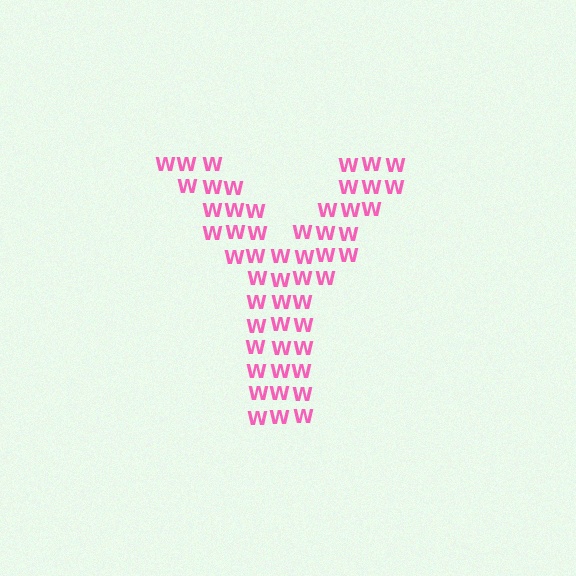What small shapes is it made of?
It is made of small letter W's.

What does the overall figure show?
The overall figure shows the letter Y.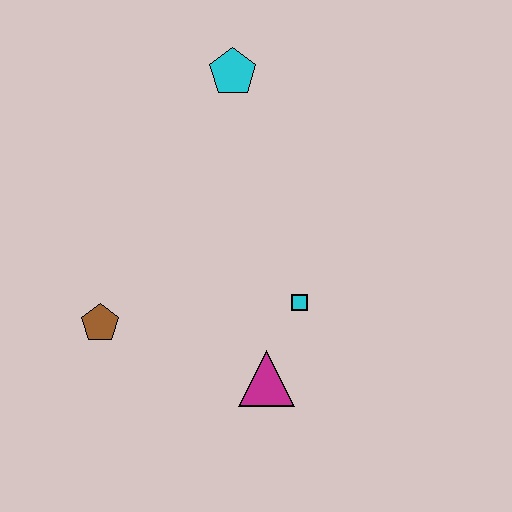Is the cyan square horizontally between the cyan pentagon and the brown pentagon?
No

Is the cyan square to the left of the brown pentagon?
No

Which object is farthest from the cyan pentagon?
The magenta triangle is farthest from the cyan pentagon.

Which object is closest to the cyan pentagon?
The cyan square is closest to the cyan pentagon.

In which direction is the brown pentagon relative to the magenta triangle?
The brown pentagon is to the left of the magenta triangle.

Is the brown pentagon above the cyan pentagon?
No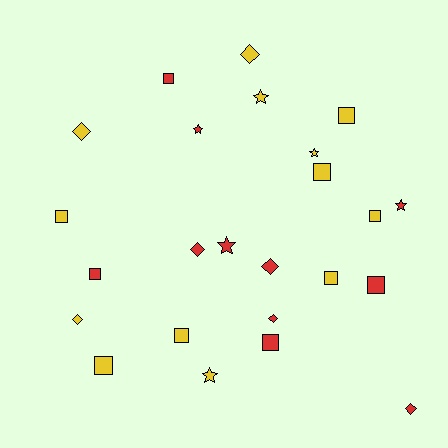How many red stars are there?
There are 3 red stars.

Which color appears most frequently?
Yellow, with 13 objects.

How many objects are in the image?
There are 24 objects.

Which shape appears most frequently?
Square, with 11 objects.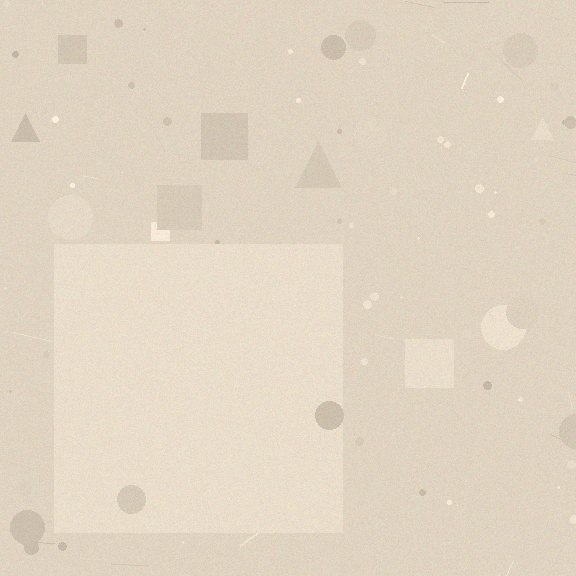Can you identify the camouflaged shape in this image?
The camouflaged shape is a square.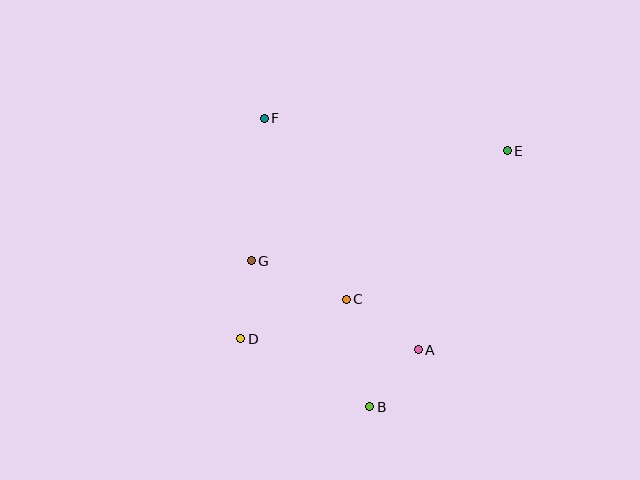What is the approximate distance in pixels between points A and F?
The distance between A and F is approximately 278 pixels.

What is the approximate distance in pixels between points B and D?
The distance between B and D is approximately 146 pixels.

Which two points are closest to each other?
Points A and B are closest to each other.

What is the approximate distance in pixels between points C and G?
The distance between C and G is approximately 102 pixels.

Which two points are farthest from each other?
Points D and E are farthest from each other.